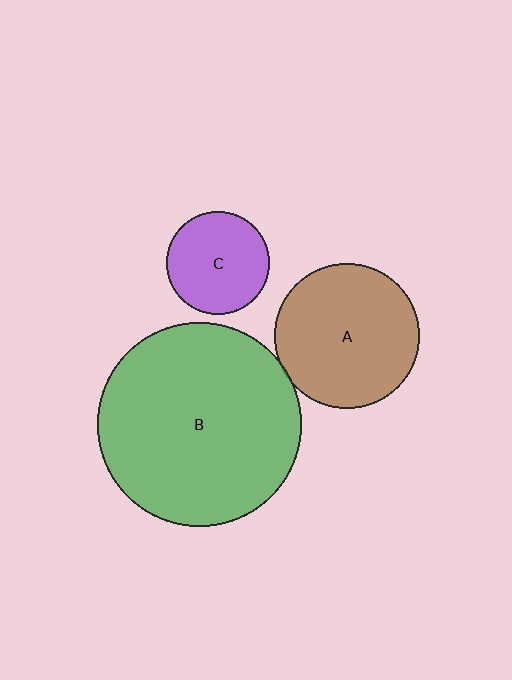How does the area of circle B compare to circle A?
Approximately 2.0 times.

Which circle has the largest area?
Circle B (green).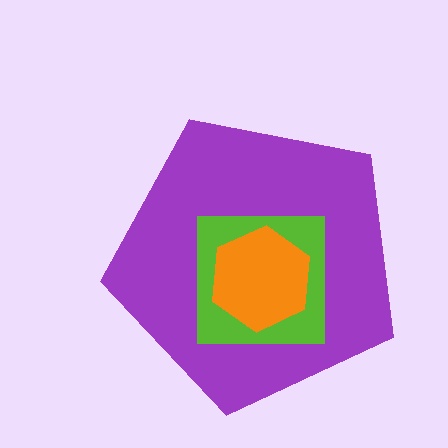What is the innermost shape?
The orange hexagon.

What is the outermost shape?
The purple pentagon.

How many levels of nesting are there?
3.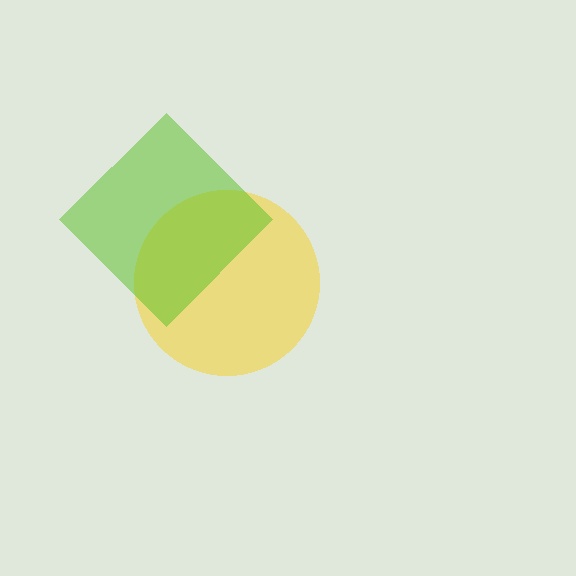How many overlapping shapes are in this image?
There are 2 overlapping shapes in the image.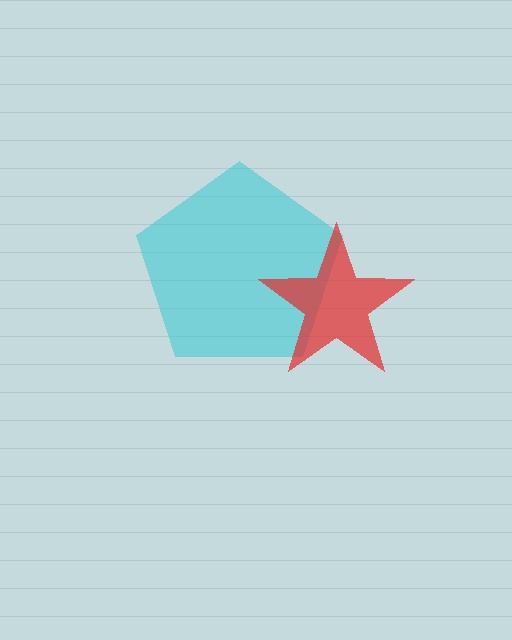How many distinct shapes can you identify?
There are 2 distinct shapes: a cyan pentagon, a red star.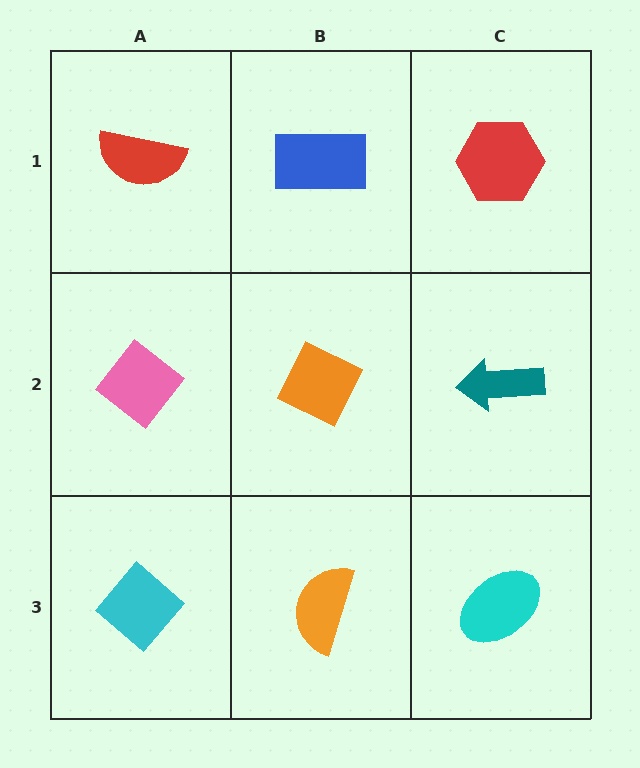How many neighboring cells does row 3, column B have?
3.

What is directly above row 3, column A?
A pink diamond.